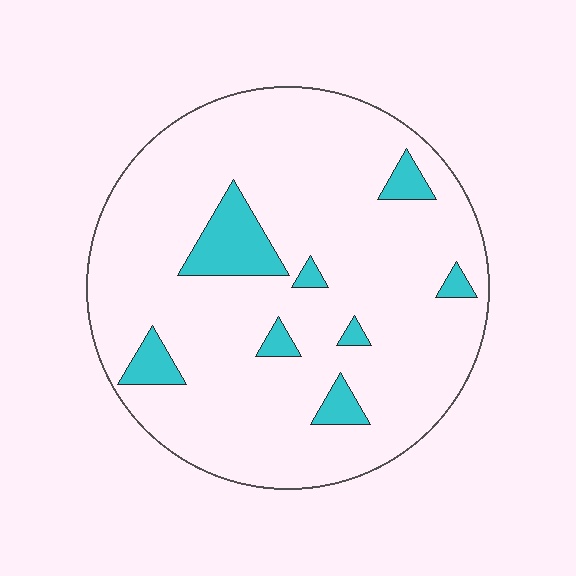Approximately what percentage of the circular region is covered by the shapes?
Approximately 10%.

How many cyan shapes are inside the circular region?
8.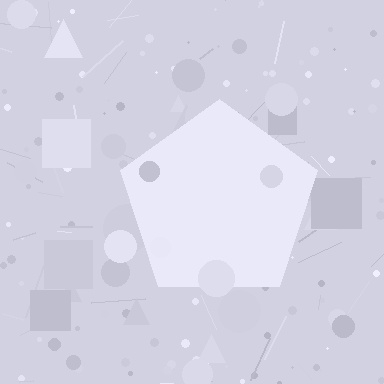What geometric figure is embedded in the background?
A pentagon is embedded in the background.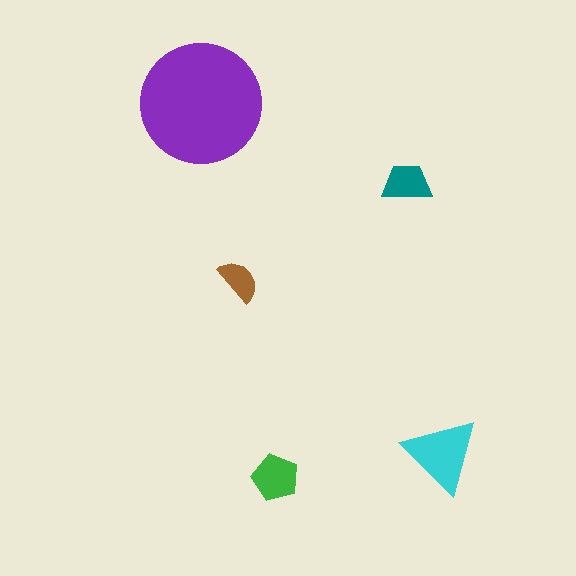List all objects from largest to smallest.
The purple circle, the cyan triangle, the green pentagon, the teal trapezoid, the brown semicircle.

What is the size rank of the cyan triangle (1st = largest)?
2nd.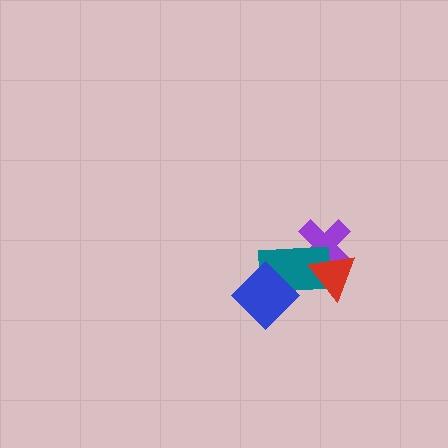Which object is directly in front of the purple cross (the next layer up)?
The teal rectangle is directly in front of the purple cross.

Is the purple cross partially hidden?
Yes, it is partially covered by another shape.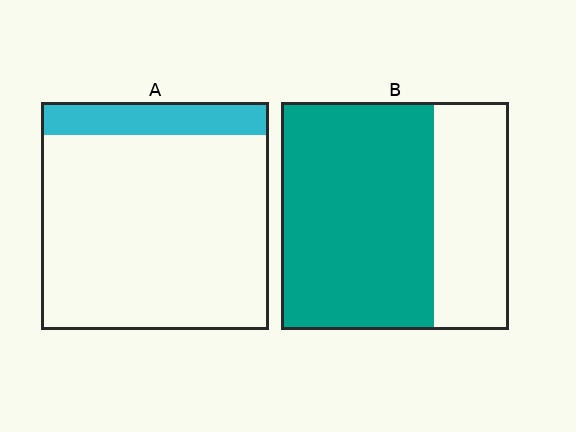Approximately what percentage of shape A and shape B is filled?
A is approximately 15% and B is approximately 65%.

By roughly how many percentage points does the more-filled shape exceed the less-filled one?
By roughly 55 percentage points (B over A).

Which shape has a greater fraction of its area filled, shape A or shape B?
Shape B.